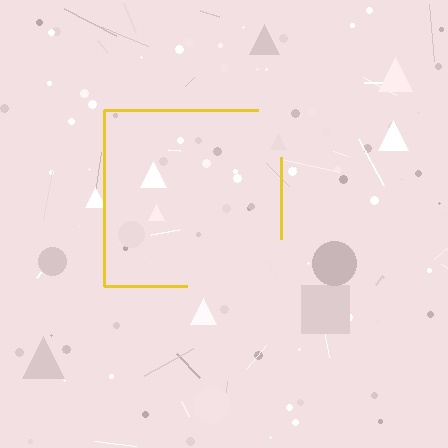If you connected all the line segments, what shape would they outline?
They would outline a square.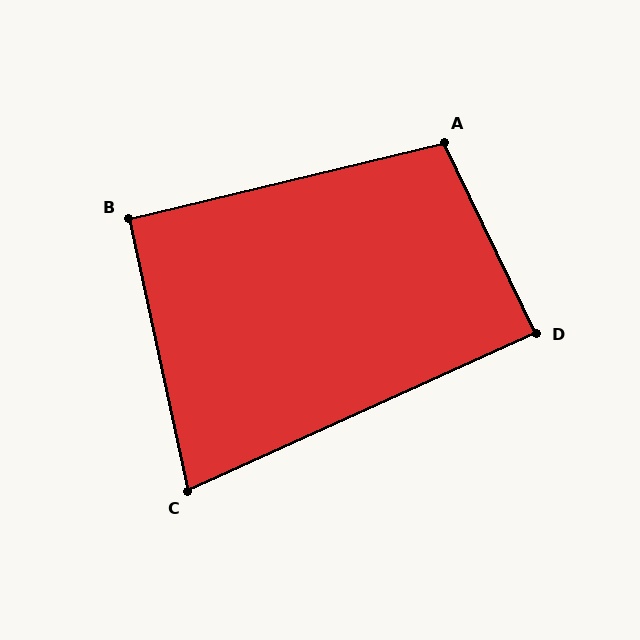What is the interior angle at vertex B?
Approximately 91 degrees (approximately right).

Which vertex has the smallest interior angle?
C, at approximately 78 degrees.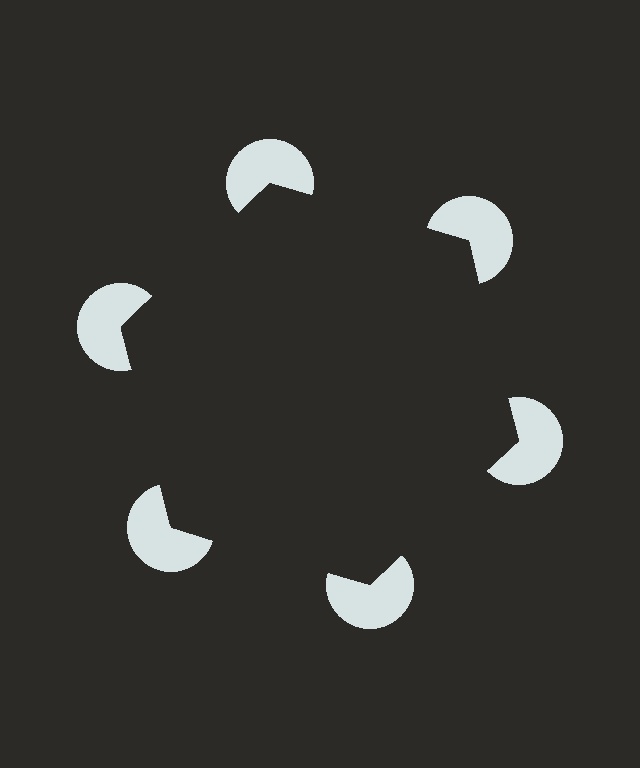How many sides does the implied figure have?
6 sides.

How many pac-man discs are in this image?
There are 6 — one at each vertex of the illusory hexagon.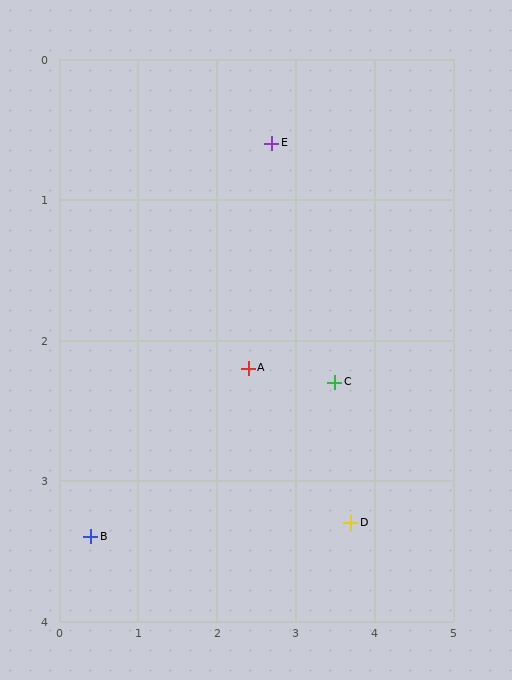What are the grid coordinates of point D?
Point D is at approximately (3.7, 3.3).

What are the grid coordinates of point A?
Point A is at approximately (2.4, 2.2).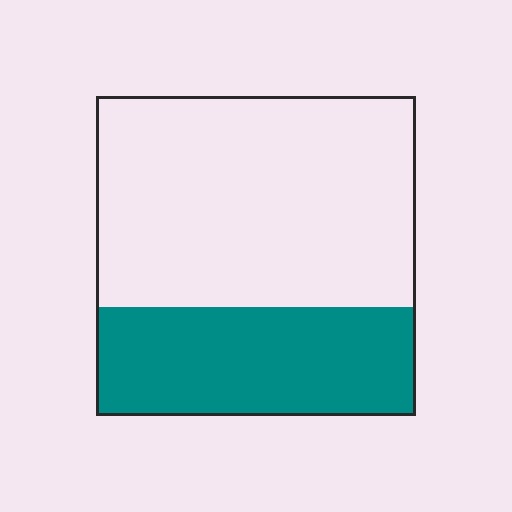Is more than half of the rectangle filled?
No.